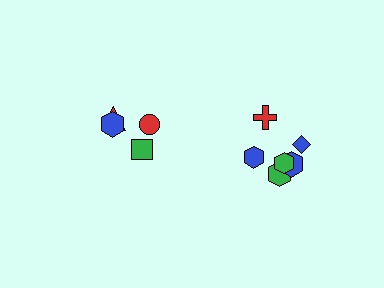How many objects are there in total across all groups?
There are 10 objects.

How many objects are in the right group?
There are 6 objects.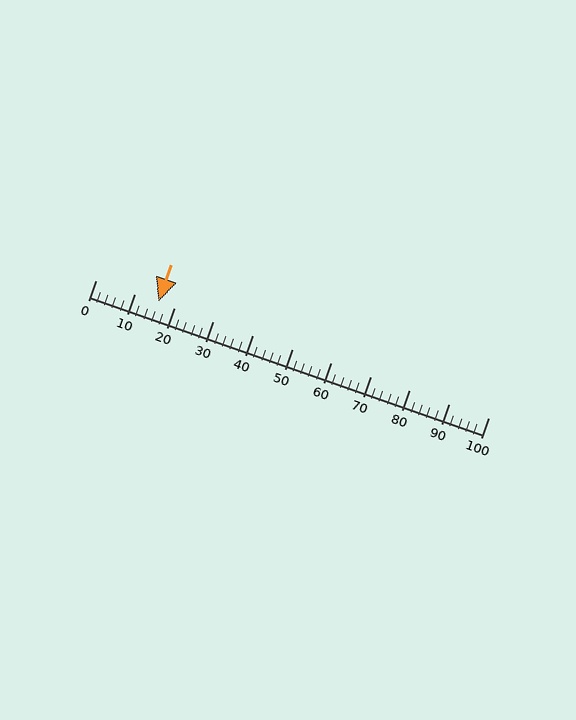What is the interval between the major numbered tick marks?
The major tick marks are spaced 10 units apart.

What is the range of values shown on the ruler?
The ruler shows values from 0 to 100.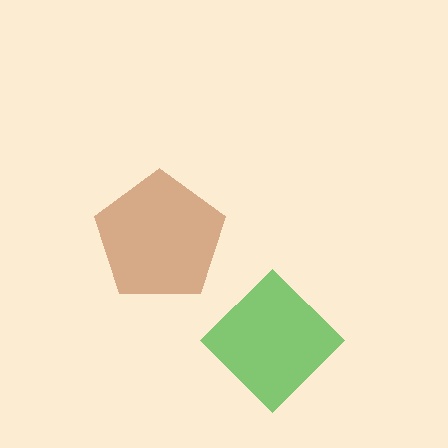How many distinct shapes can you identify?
There are 2 distinct shapes: a green diamond, a brown pentagon.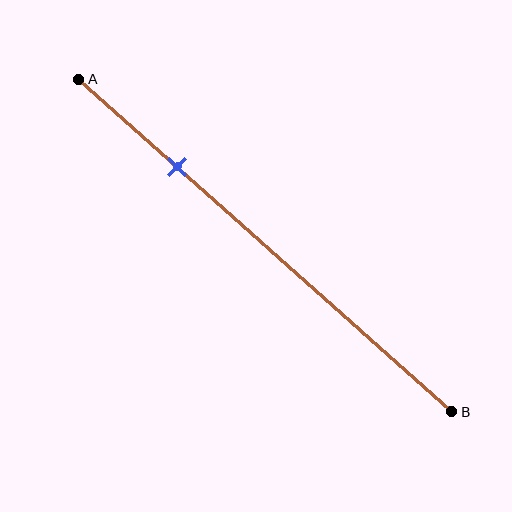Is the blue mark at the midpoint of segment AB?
No, the mark is at about 25% from A, not at the 50% midpoint.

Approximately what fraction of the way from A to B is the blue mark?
The blue mark is approximately 25% of the way from A to B.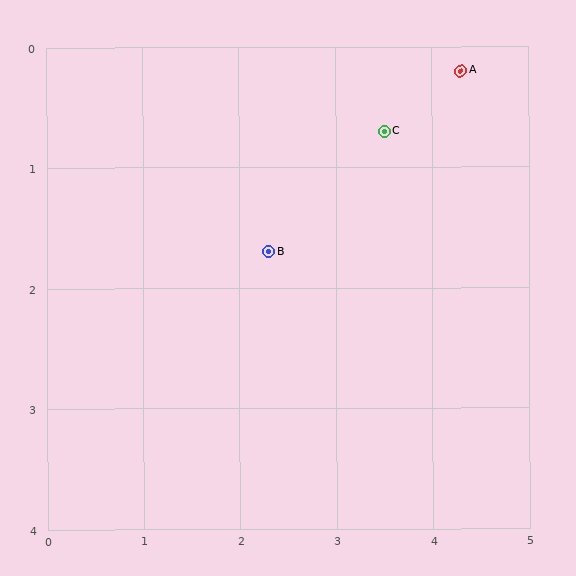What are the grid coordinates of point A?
Point A is at approximately (4.3, 0.2).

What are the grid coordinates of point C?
Point C is at approximately (3.5, 0.7).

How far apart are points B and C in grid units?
Points B and C are about 1.6 grid units apart.